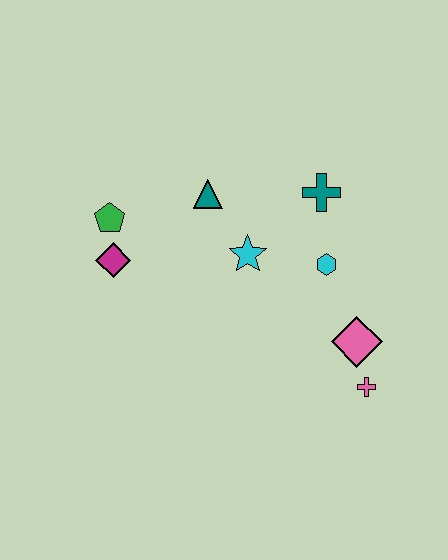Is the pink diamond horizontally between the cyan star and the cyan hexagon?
No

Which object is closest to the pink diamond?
The pink cross is closest to the pink diamond.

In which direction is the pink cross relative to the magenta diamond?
The pink cross is to the right of the magenta diamond.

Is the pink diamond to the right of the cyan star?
Yes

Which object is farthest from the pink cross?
The green pentagon is farthest from the pink cross.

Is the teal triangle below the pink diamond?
No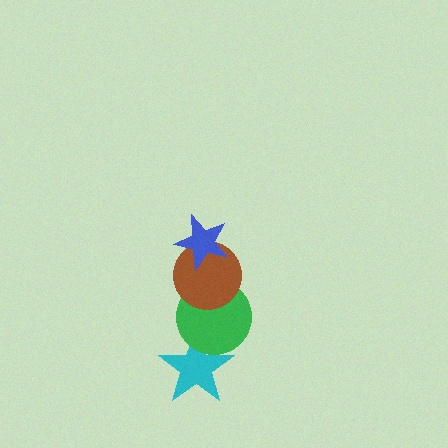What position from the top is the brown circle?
The brown circle is 2nd from the top.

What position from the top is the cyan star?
The cyan star is 4th from the top.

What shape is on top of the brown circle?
The blue star is on top of the brown circle.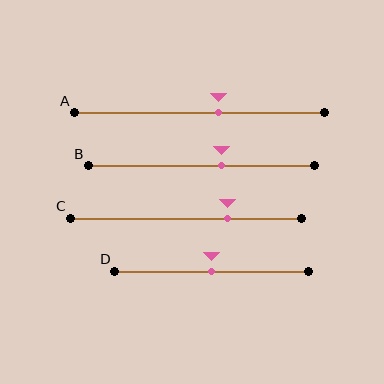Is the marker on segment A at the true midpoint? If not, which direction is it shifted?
No, the marker on segment A is shifted to the right by about 7% of the segment length.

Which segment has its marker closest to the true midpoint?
Segment D has its marker closest to the true midpoint.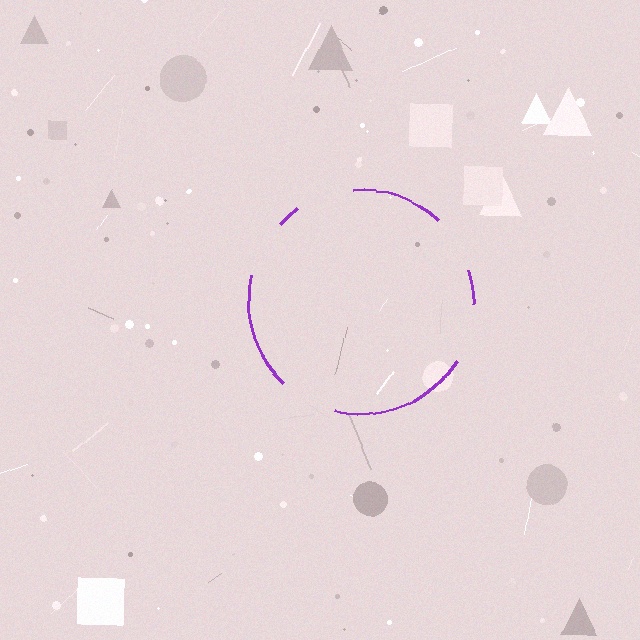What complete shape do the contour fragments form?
The contour fragments form a circle.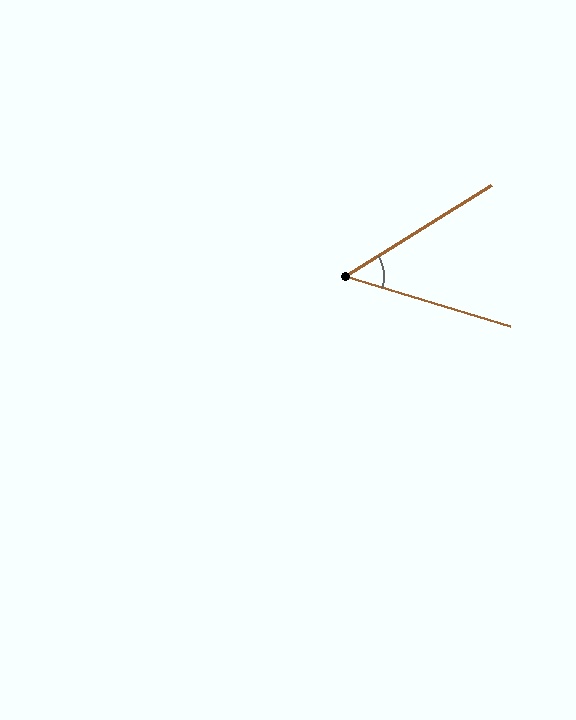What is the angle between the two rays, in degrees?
Approximately 49 degrees.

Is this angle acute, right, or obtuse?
It is acute.